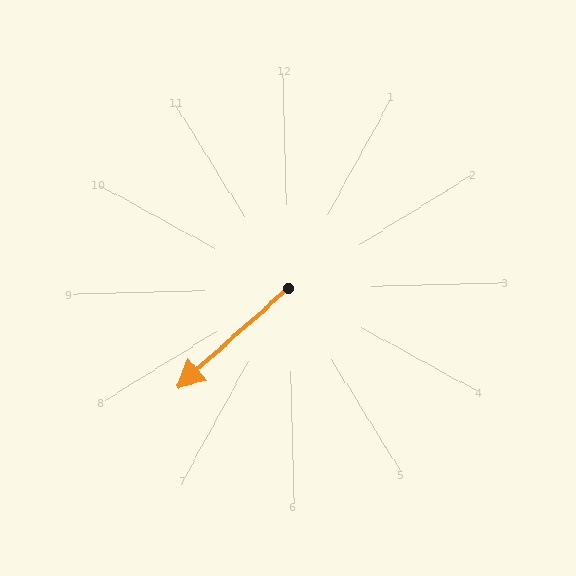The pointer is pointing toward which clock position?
Roughly 8 o'clock.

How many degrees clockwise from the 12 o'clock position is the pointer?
Approximately 230 degrees.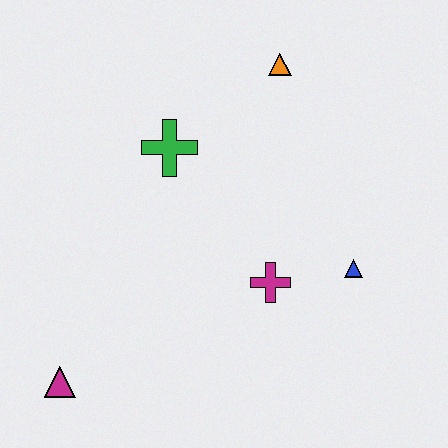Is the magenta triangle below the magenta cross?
Yes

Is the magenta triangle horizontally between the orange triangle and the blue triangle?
No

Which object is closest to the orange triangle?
The green cross is closest to the orange triangle.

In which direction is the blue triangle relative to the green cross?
The blue triangle is to the right of the green cross.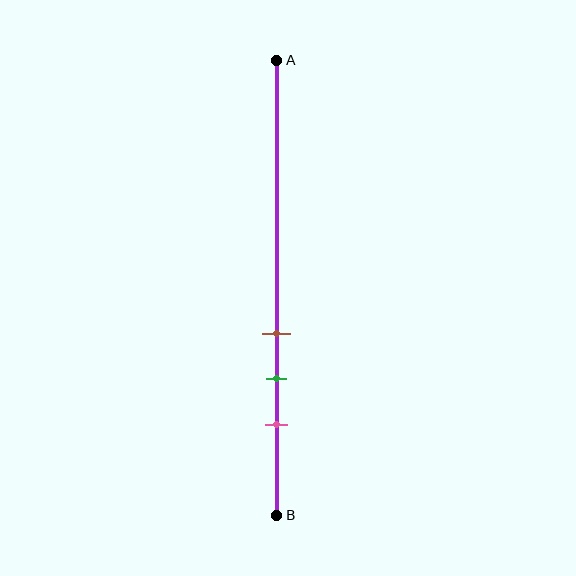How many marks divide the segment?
There are 3 marks dividing the segment.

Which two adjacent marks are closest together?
The brown and green marks are the closest adjacent pair.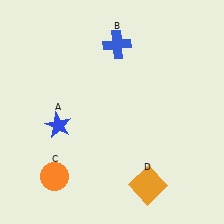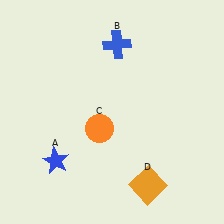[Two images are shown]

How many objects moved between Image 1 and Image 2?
2 objects moved between the two images.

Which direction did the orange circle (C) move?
The orange circle (C) moved up.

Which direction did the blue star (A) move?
The blue star (A) moved down.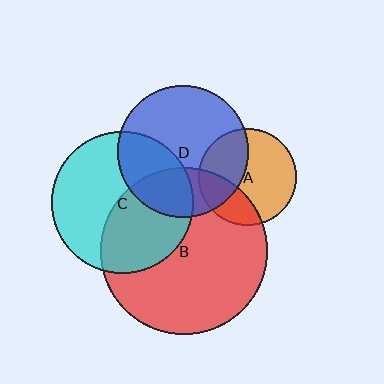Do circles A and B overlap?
Yes.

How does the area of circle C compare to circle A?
Approximately 2.1 times.